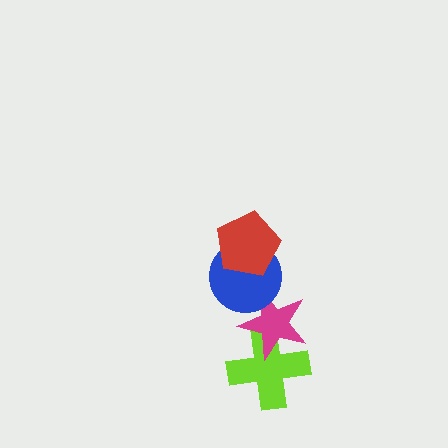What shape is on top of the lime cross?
The magenta star is on top of the lime cross.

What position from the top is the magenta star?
The magenta star is 3rd from the top.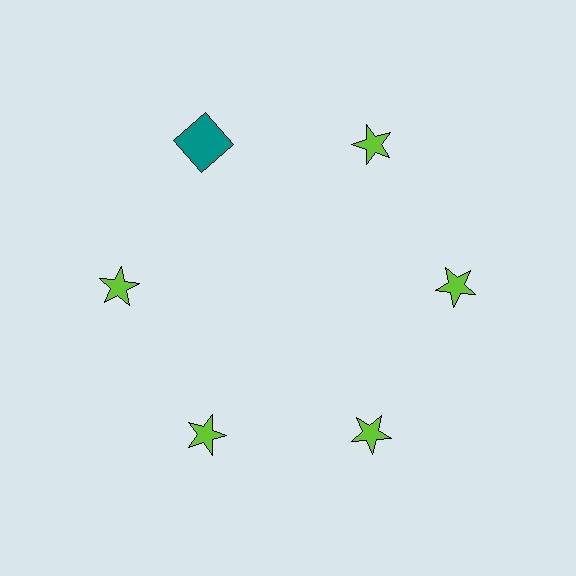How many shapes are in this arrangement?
There are 6 shapes arranged in a ring pattern.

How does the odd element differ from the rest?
It differs in both color (teal instead of lime) and shape (square instead of star).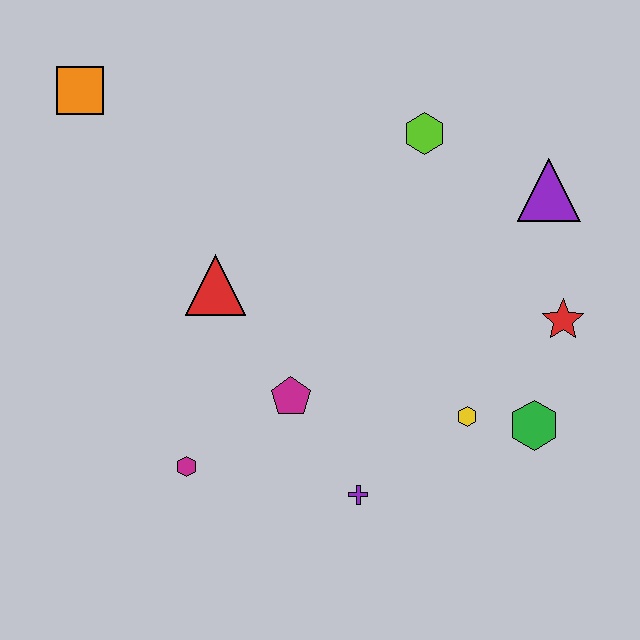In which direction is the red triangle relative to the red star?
The red triangle is to the left of the red star.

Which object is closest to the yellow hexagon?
The green hexagon is closest to the yellow hexagon.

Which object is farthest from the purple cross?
The orange square is farthest from the purple cross.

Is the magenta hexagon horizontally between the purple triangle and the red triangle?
No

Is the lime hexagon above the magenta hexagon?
Yes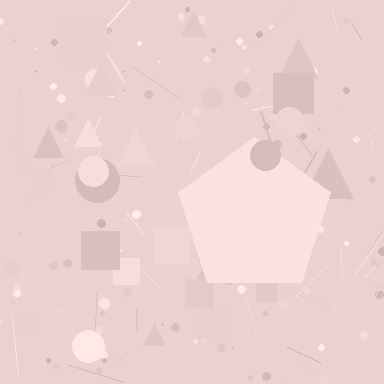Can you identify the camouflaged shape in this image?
The camouflaged shape is a pentagon.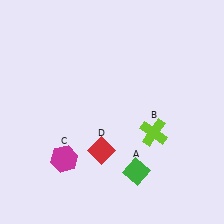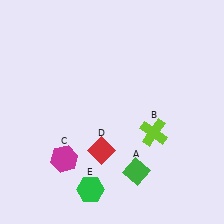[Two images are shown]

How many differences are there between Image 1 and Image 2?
There is 1 difference between the two images.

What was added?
A green hexagon (E) was added in Image 2.